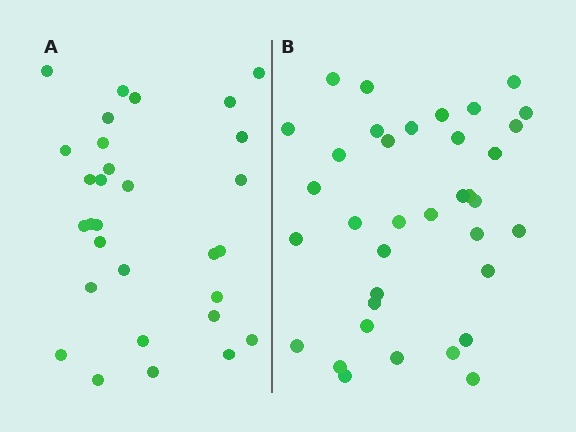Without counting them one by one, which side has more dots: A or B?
Region B (the right region) has more dots.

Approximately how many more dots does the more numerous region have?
Region B has about 6 more dots than region A.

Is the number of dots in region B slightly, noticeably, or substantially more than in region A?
Region B has only slightly more — the two regions are fairly close. The ratio is roughly 1.2 to 1.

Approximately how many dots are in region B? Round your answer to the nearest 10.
About 40 dots. (The exact count is 36, which rounds to 40.)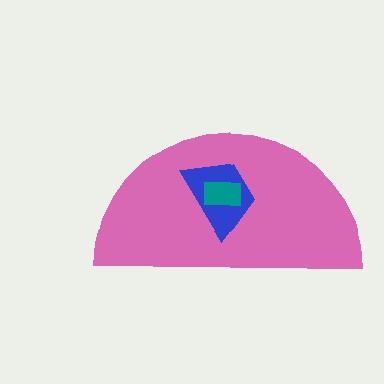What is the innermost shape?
The teal rectangle.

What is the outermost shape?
The pink semicircle.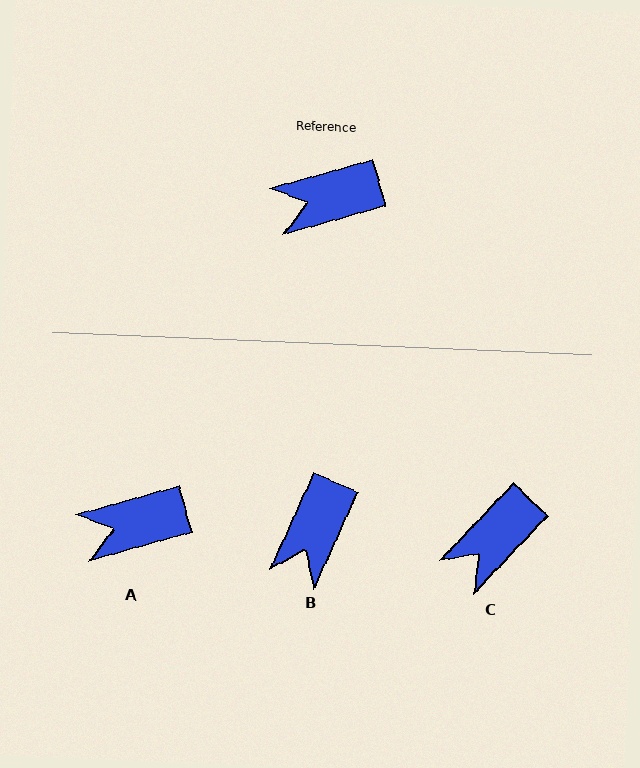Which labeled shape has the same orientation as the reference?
A.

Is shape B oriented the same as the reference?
No, it is off by about 50 degrees.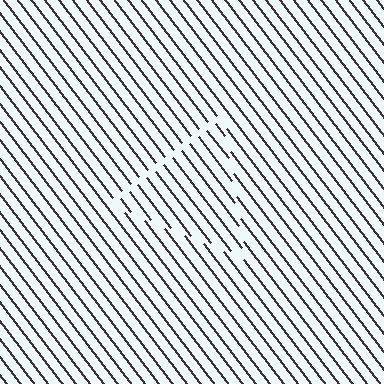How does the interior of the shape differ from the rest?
The interior of the shape contains the same grating, shifted by half a period — the contour is defined by the phase discontinuity where line-ends from the inner and outer gratings abut.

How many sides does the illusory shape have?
3 sides — the line-ends trace a triangle.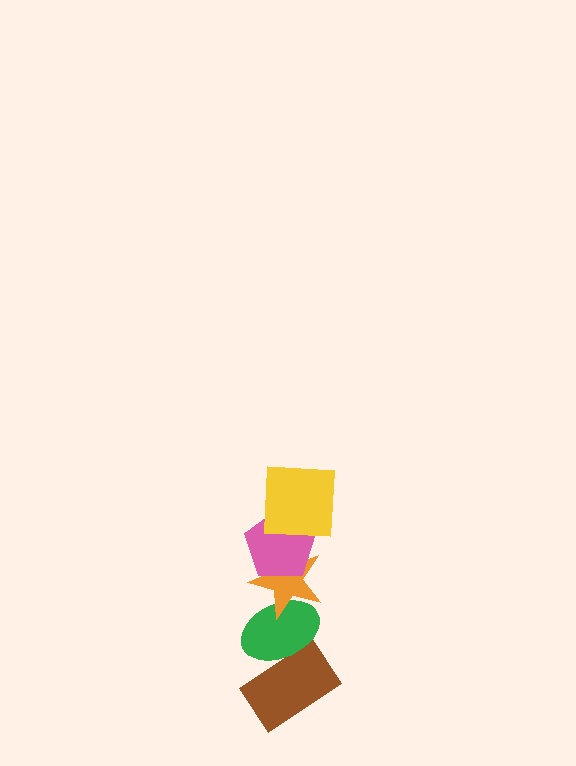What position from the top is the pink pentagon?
The pink pentagon is 2nd from the top.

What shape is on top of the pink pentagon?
The yellow square is on top of the pink pentagon.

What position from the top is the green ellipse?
The green ellipse is 4th from the top.